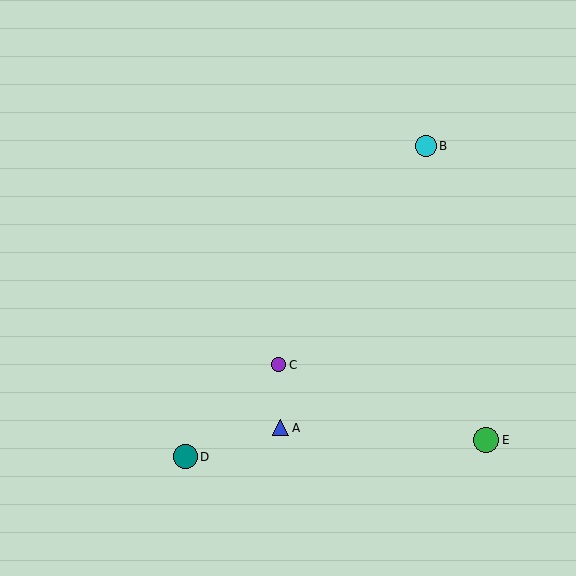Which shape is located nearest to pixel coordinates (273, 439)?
The blue triangle (labeled A) at (281, 428) is nearest to that location.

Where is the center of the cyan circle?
The center of the cyan circle is at (426, 146).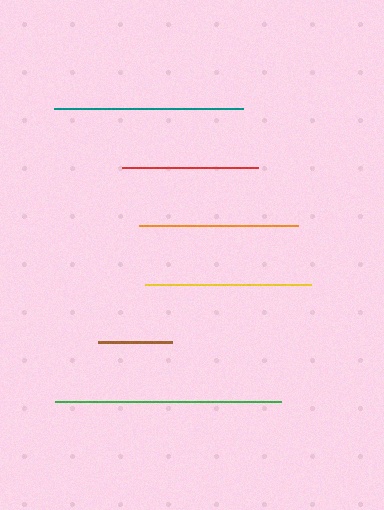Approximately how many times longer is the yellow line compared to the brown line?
The yellow line is approximately 2.3 times the length of the brown line.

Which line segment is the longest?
The green line is the longest at approximately 226 pixels.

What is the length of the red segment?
The red segment is approximately 137 pixels long.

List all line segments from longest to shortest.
From longest to shortest: green, teal, yellow, orange, red, brown.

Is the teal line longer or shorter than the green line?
The green line is longer than the teal line.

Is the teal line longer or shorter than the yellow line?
The teal line is longer than the yellow line.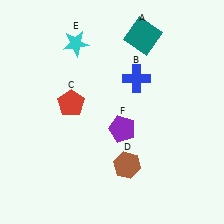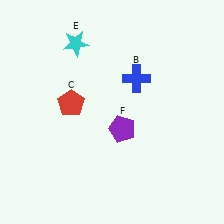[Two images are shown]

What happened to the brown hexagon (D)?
The brown hexagon (D) was removed in Image 2. It was in the bottom-right area of Image 1.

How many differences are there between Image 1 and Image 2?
There are 2 differences between the two images.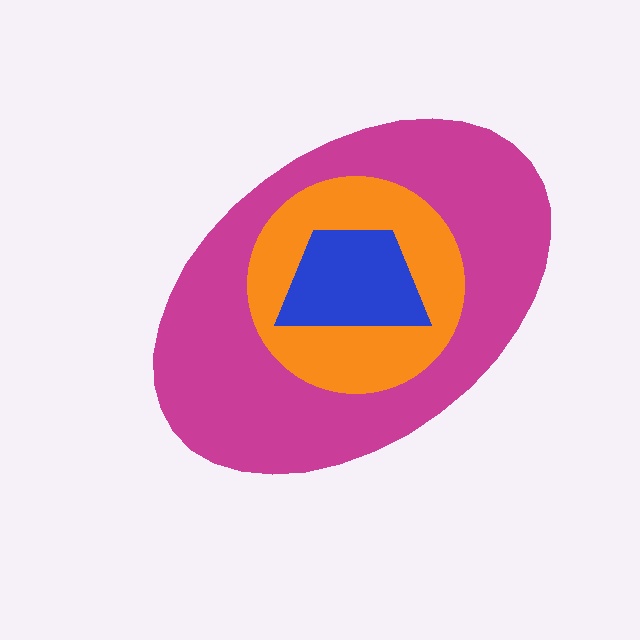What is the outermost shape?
The magenta ellipse.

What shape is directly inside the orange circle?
The blue trapezoid.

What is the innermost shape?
The blue trapezoid.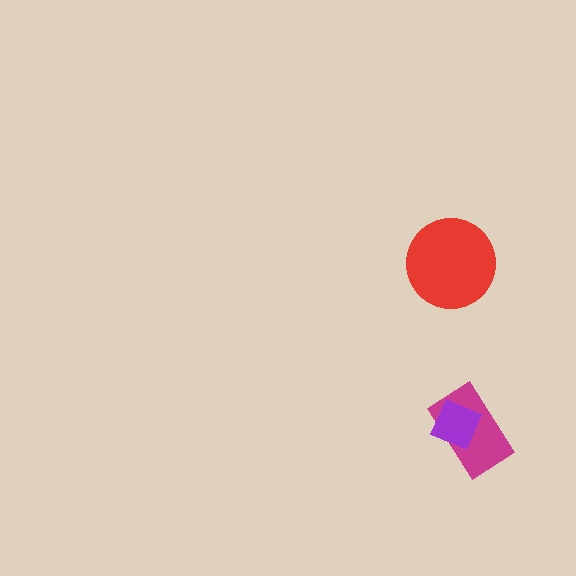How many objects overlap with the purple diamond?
1 object overlaps with the purple diamond.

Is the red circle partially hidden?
No, no other shape covers it.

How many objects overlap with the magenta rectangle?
1 object overlaps with the magenta rectangle.